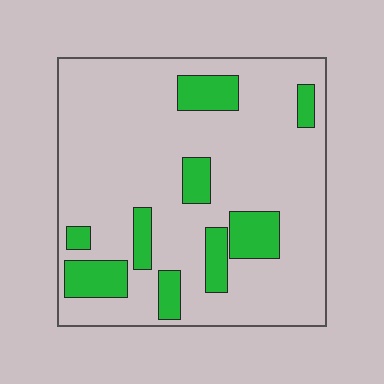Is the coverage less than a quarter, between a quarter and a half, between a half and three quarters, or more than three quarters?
Less than a quarter.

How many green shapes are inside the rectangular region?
9.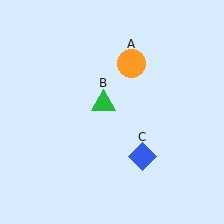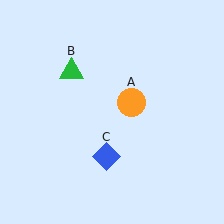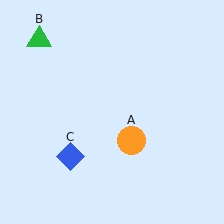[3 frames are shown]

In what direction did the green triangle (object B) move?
The green triangle (object B) moved up and to the left.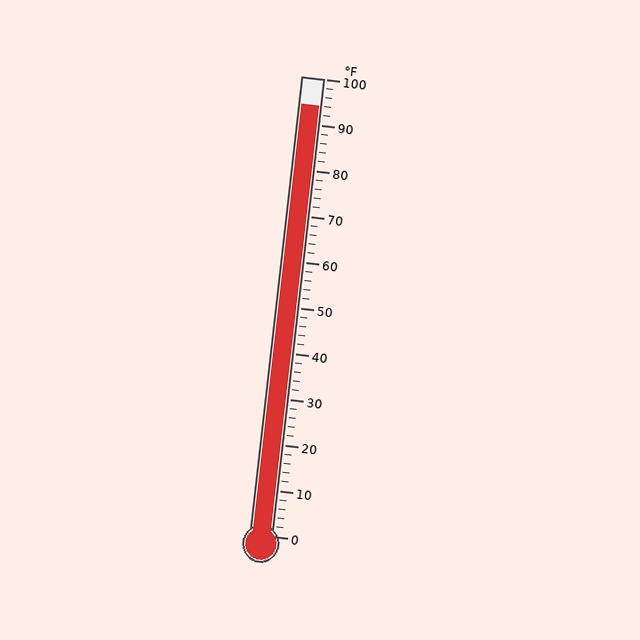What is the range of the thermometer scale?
The thermometer scale ranges from 0°F to 100°F.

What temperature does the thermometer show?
The thermometer shows approximately 94°F.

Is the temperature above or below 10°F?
The temperature is above 10°F.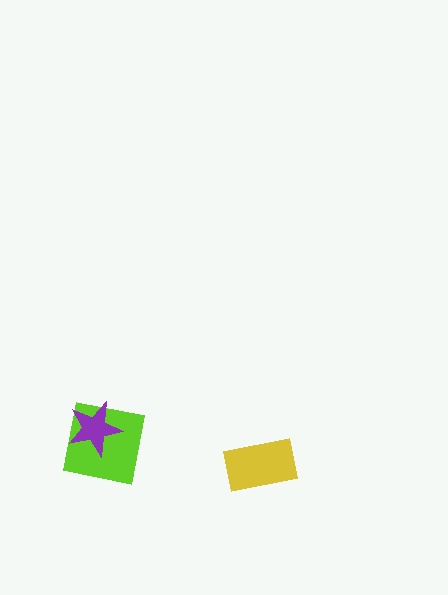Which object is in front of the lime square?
The purple star is in front of the lime square.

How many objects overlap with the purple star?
1 object overlaps with the purple star.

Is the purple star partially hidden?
No, no other shape covers it.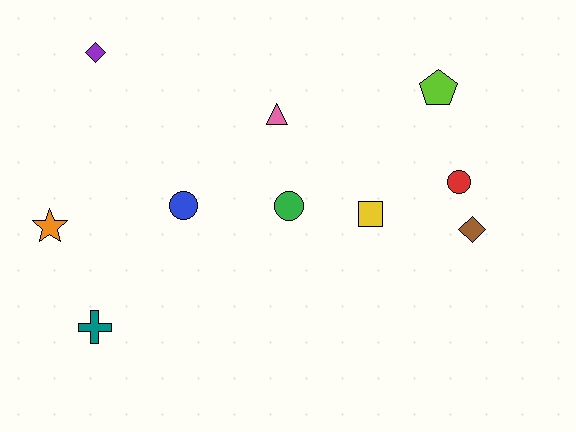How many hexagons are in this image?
There are no hexagons.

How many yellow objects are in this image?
There is 1 yellow object.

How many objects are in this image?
There are 10 objects.